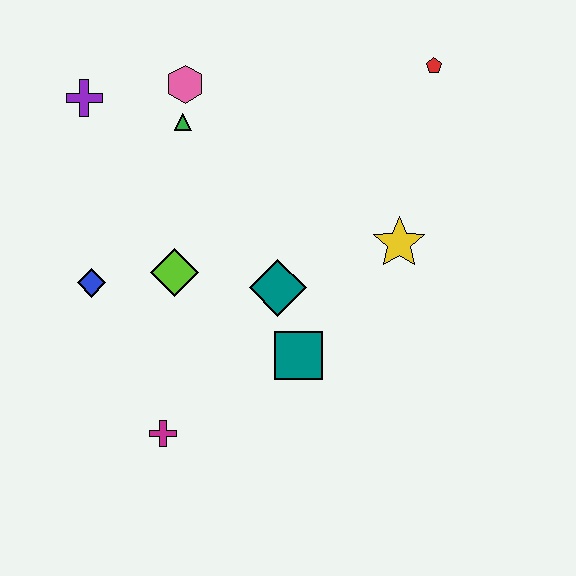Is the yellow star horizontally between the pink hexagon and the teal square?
No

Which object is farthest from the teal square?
The purple cross is farthest from the teal square.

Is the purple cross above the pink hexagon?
No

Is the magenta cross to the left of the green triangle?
Yes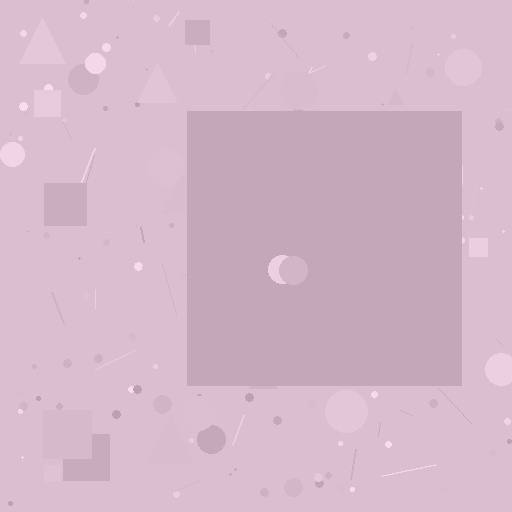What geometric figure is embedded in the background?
A square is embedded in the background.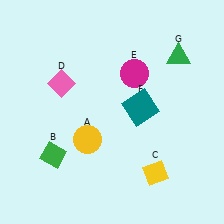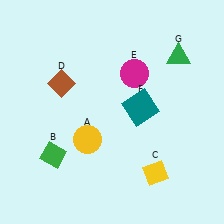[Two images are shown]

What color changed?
The diamond (D) changed from pink in Image 1 to brown in Image 2.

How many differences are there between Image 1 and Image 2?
There is 1 difference between the two images.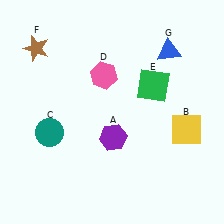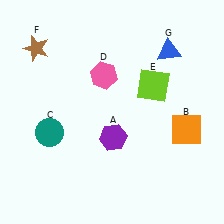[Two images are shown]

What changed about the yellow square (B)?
In Image 1, B is yellow. In Image 2, it changed to orange.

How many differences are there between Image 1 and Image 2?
There are 2 differences between the two images.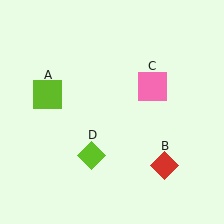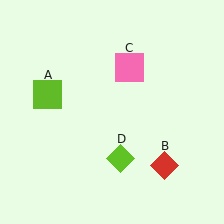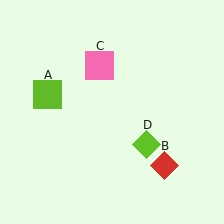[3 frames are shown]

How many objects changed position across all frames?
2 objects changed position: pink square (object C), lime diamond (object D).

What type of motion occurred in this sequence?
The pink square (object C), lime diamond (object D) rotated counterclockwise around the center of the scene.